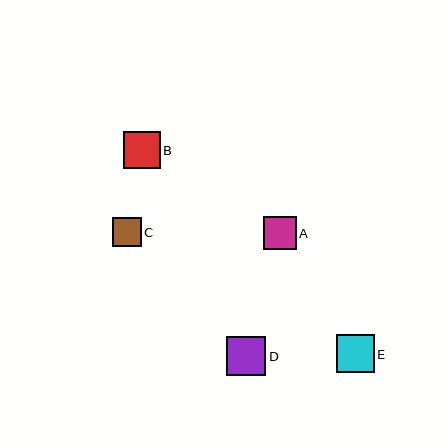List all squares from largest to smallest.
From largest to smallest: D, E, B, A, C.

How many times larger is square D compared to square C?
Square D is approximately 1.4 times the size of square C.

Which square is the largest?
Square D is the largest with a size of approximately 40 pixels.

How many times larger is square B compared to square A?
Square B is approximately 1.1 times the size of square A.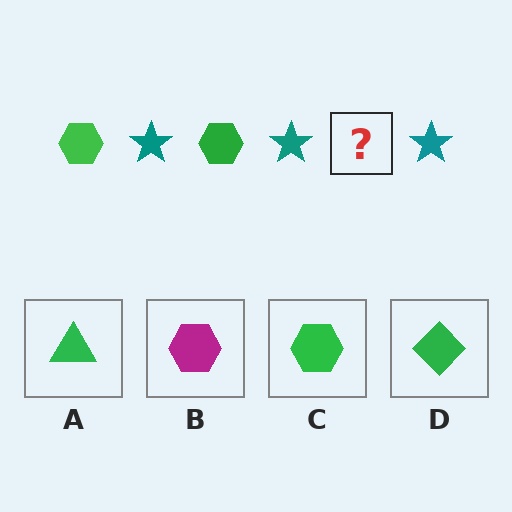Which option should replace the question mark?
Option C.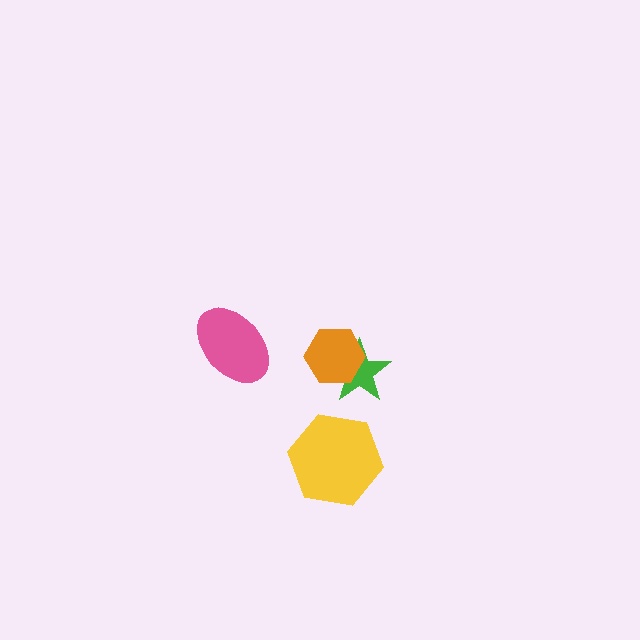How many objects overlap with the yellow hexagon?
0 objects overlap with the yellow hexagon.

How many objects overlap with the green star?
1 object overlaps with the green star.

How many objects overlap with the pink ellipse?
0 objects overlap with the pink ellipse.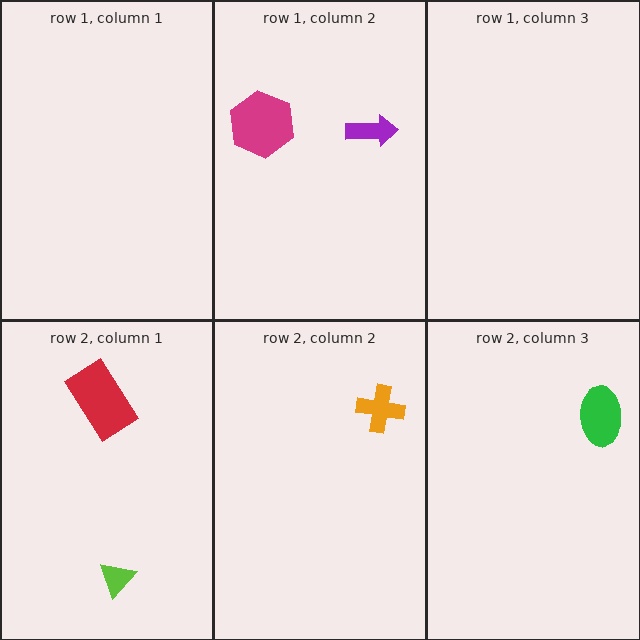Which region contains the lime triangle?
The row 2, column 1 region.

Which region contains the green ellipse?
The row 2, column 3 region.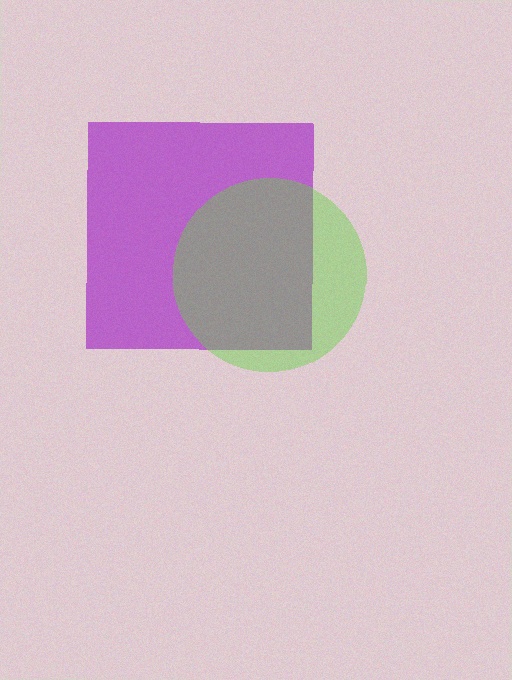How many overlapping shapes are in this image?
There are 2 overlapping shapes in the image.